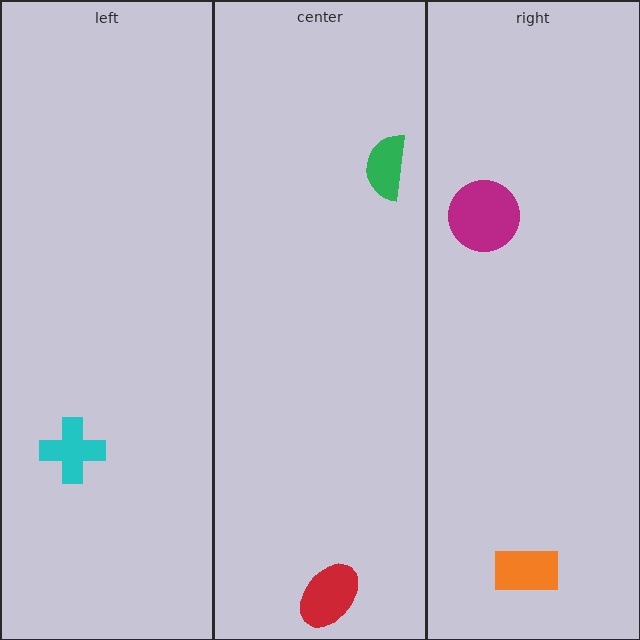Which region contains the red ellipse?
The center region.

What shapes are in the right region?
The magenta circle, the orange rectangle.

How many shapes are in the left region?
1.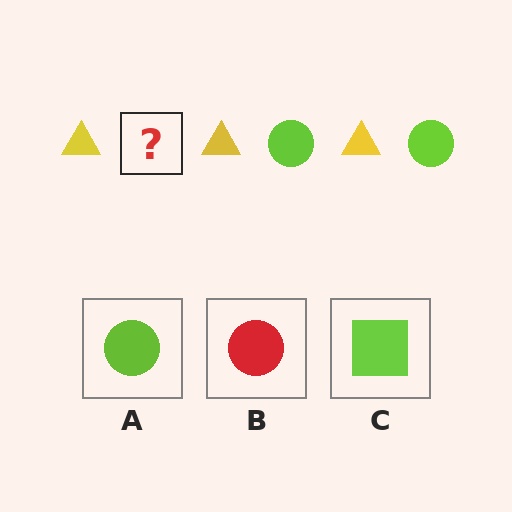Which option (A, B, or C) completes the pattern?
A.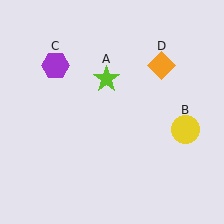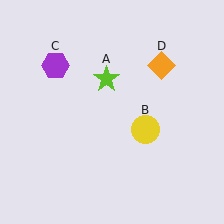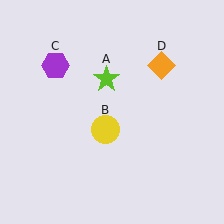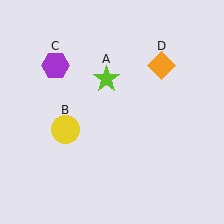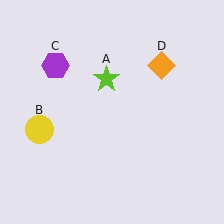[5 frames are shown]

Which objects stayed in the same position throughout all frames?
Lime star (object A) and purple hexagon (object C) and orange diamond (object D) remained stationary.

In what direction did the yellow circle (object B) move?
The yellow circle (object B) moved left.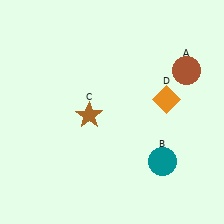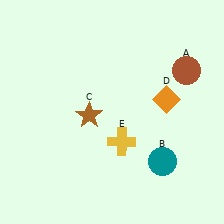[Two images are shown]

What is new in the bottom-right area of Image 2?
A yellow cross (E) was added in the bottom-right area of Image 2.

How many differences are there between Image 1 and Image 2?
There is 1 difference between the two images.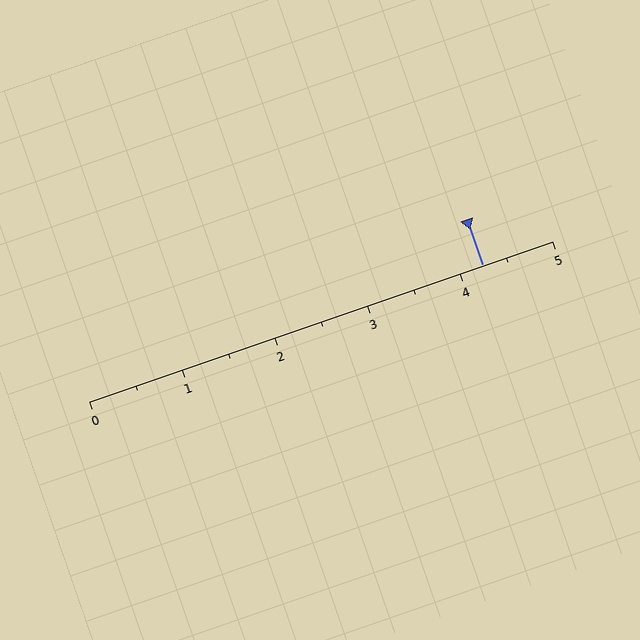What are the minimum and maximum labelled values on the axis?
The axis runs from 0 to 5.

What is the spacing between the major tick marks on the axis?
The major ticks are spaced 1 apart.